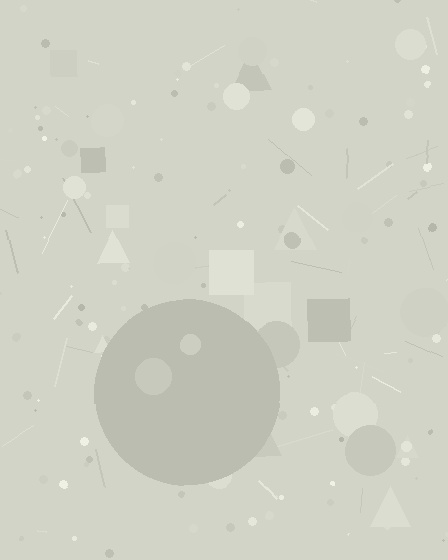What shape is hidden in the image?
A circle is hidden in the image.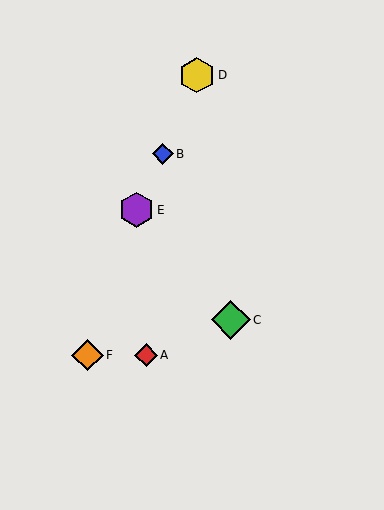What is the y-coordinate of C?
Object C is at y≈320.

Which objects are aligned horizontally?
Objects A, F are aligned horizontally.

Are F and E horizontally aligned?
No, F is at y≈355 and E is at y≈210.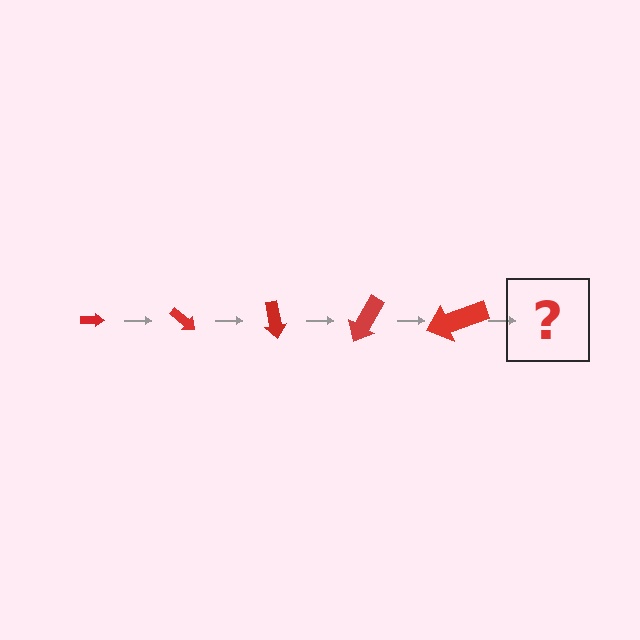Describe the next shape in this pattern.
It should be an arrow, larger than the previous one and rotated 200 degrees from the start.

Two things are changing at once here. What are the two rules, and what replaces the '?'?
The two rules are that the arrow grows larger each step and it rotates 40 degrees each step. The '?' should be an arrow, larger than the previous one and rotated 200 degrees from the start.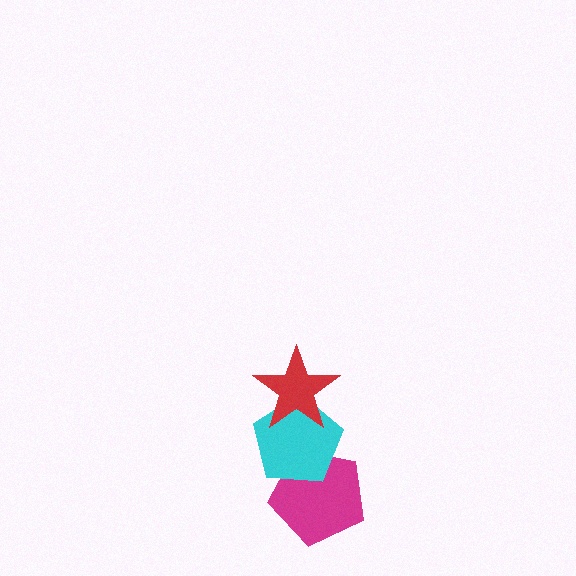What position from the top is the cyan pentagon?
The cyan pentagon is 2nd from the top.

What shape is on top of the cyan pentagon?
The red star is on top of the cyan pentagon.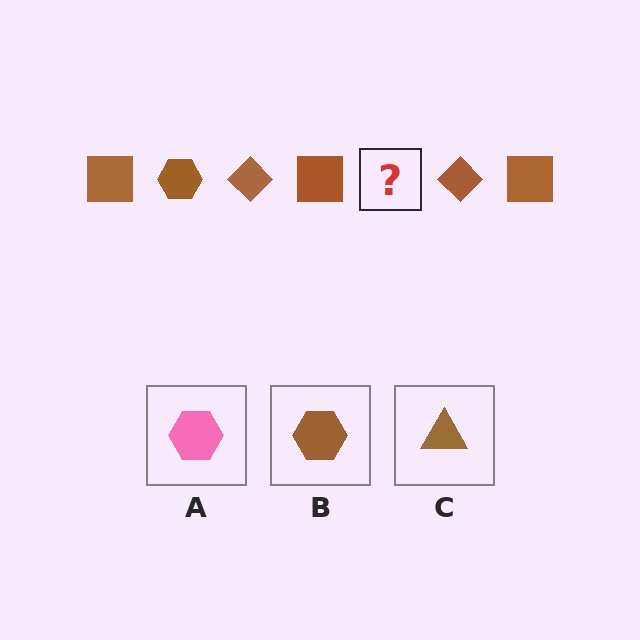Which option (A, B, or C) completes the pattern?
B.